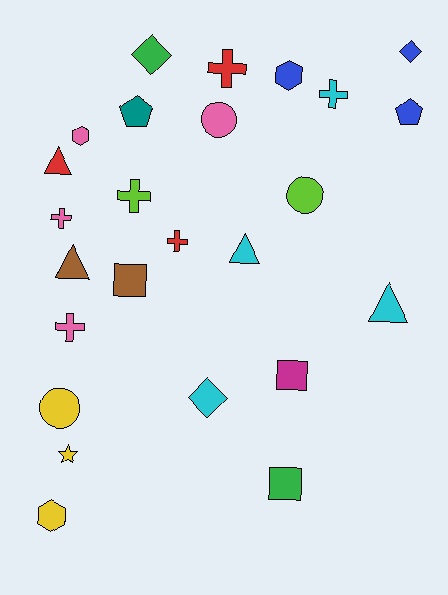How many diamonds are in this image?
There are 3 diamonds.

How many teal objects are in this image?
There is 1 teal object.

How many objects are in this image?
There are 25 objects.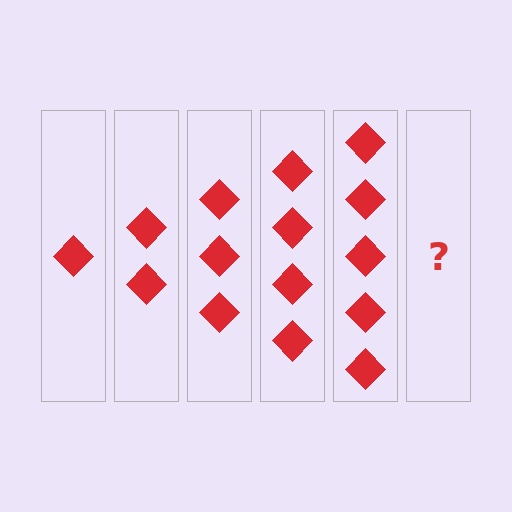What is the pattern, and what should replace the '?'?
The pattern is that each step adds one more diamond. The '?' should be 6 diamonds.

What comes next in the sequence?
The next element should be 6 diamonds.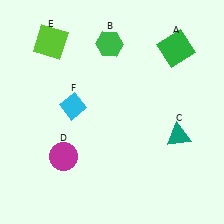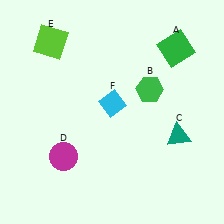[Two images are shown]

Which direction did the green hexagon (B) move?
The green hexagon (B) moved down.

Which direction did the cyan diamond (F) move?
The cyan diamond (F) moved right.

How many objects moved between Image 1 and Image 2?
2 objects moved between the two images.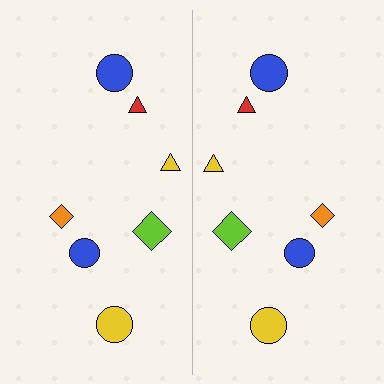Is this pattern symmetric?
Yes, this pattern has bilateral (reflection) symmetry.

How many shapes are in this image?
There are 14 shapes in this image.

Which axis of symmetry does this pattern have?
The pattern has a vertical axis of symmetry running through the center of the image.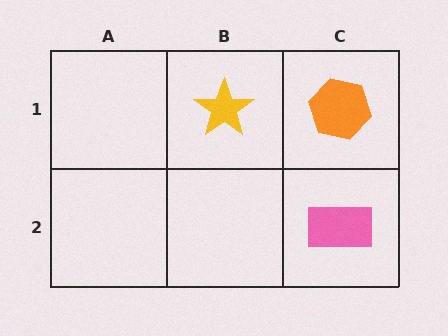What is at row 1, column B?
A yellow star.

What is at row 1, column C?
An orange hexagon.